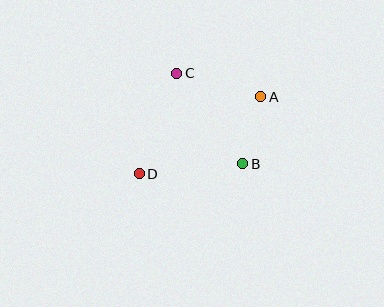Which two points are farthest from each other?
Points A and D are farthest from each other.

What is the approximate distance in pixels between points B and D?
The distance between B and D is approximately 104 pixels.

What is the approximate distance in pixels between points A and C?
The distance between A and C is approximately 87 pixels.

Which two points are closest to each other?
Points A and B are closest to each other.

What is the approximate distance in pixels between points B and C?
The distance between B and C is approximately 112 pixels.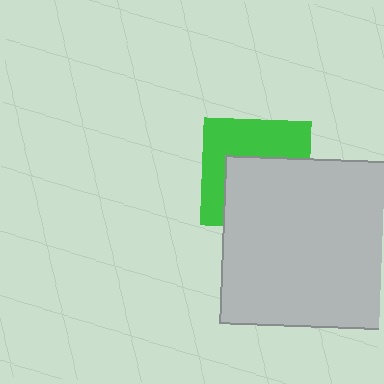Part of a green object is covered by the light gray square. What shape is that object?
It is a square.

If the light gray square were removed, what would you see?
You would see the complete green square.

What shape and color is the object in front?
The object in front is a light gray square.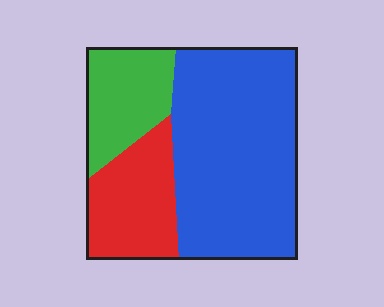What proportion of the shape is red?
Red takes up less than a quarter of the shape.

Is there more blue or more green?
Blue.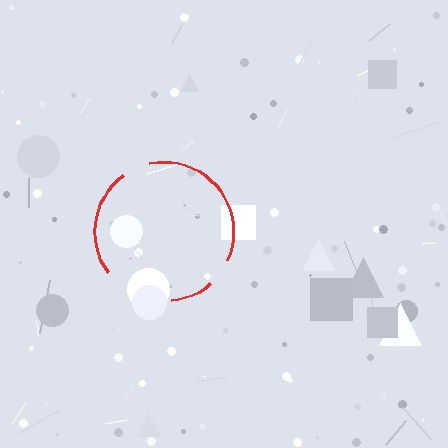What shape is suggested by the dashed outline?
The dashed outline suggests a circle.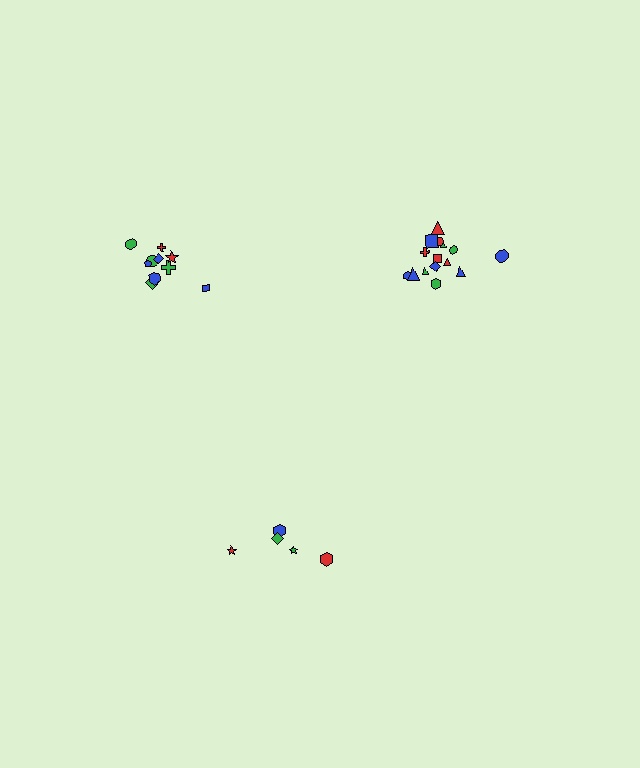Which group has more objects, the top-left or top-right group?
The top-right group.